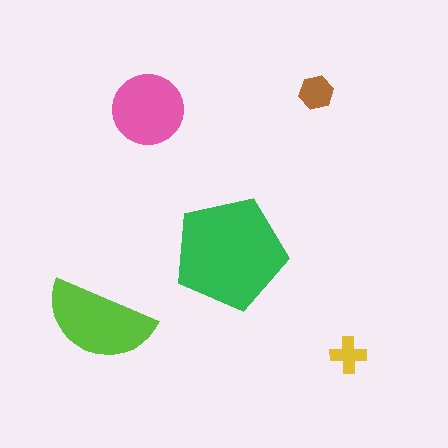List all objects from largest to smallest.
The green pentagon, the lime semicircle, the pink circle, the brown hexagon, the yellow cross.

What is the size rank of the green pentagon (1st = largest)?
1st.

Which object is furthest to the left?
The lime semicircle is leftmost.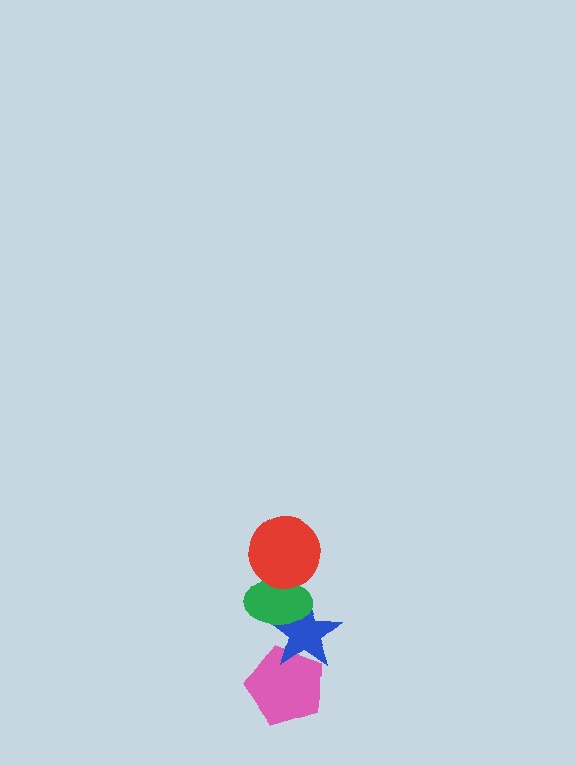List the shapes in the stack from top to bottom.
From top to bottom: the red circle, the green ellipse, the blue star, the pink pentagon.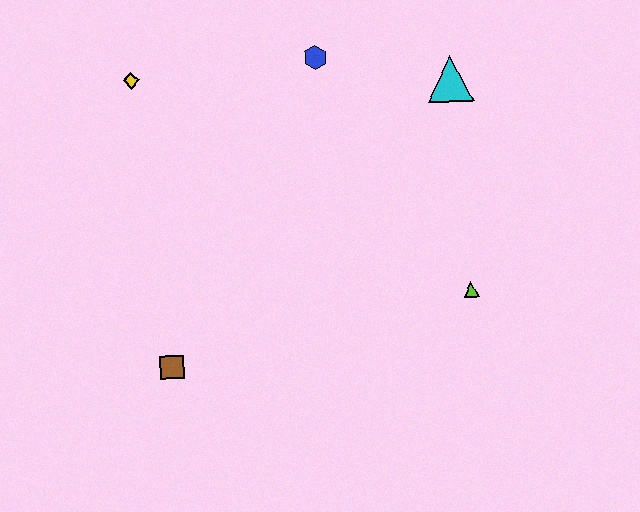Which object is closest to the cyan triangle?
The blue hexagon is closest to the cyan triangle.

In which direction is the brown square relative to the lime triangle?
The brown square is to the left of the lime triangle.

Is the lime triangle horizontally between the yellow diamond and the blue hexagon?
No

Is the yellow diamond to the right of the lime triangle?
No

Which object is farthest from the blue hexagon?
The brown square is farthest from the blue hexagon.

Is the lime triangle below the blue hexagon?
Yes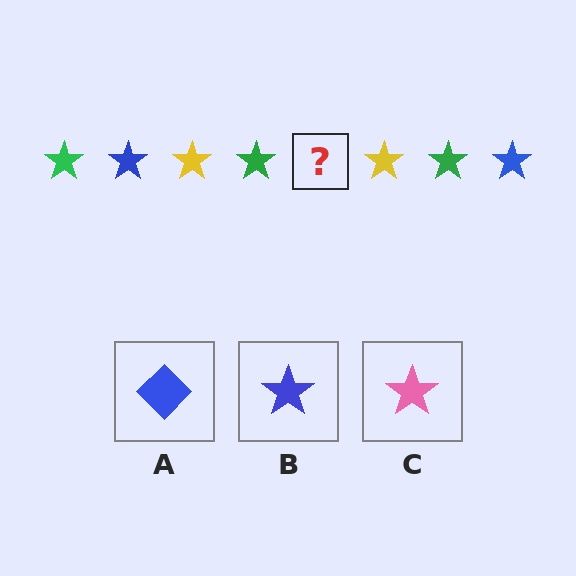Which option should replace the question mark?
Option B.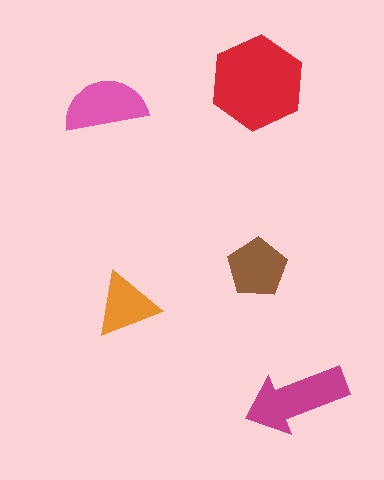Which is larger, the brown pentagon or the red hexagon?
The red hexagon.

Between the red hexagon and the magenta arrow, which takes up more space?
The red hexagon.